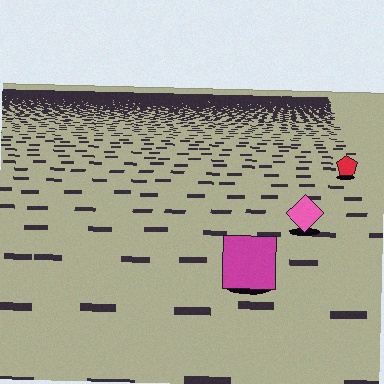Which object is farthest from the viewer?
The red pentagon is farthest from the viewer. It appears smaller and the ground texture around it is denser.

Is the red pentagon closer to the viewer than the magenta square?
No. The magenta square is closer — you can tell from the texture gradient: the ground texture is coarser near it.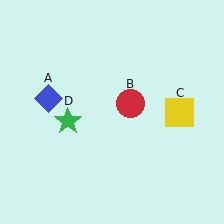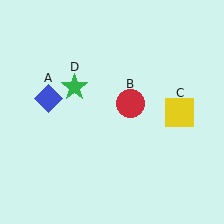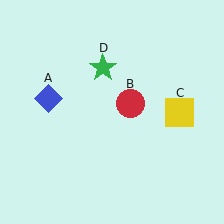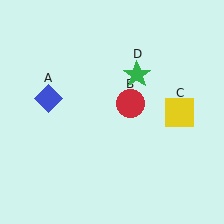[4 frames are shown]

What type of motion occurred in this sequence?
The green star (object D) rotated clockwise around the center of the scene.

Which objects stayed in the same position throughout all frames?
Blue diamond (object A) and red circle (object B) and yellow square (object C) remained stationary.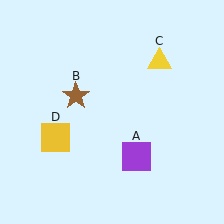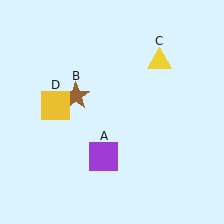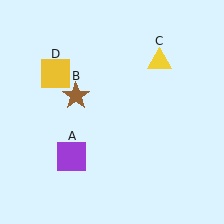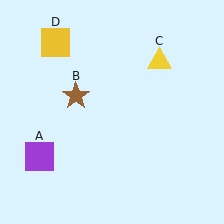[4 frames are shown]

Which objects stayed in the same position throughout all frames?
Brown star (object B) and yellow triangle (object C) remained stationary.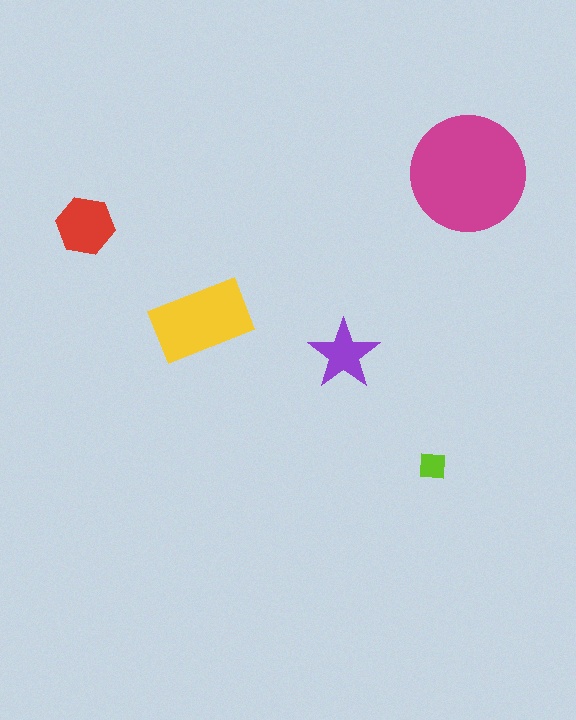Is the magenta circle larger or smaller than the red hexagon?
Larger.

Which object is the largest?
The magenta circle.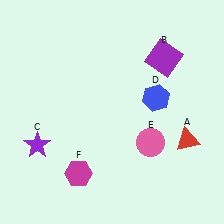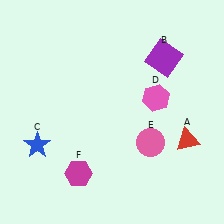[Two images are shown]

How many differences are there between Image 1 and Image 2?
There are 2 differences between the two images.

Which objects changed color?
C changed from purple to blue. D changed from blue to pink.